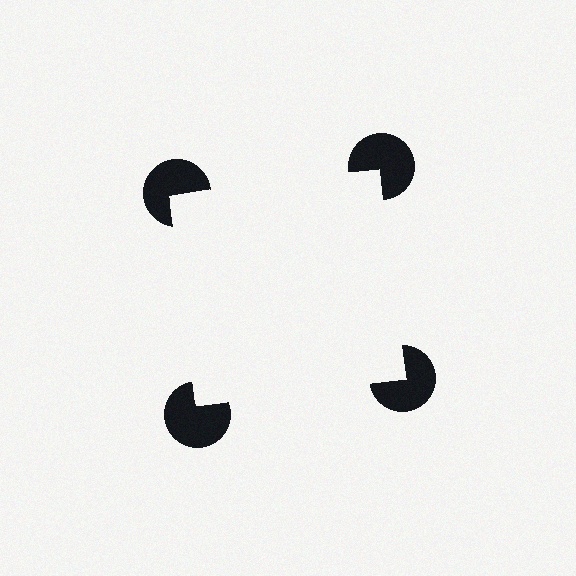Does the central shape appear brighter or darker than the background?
It typically appears slightly brighter than the background, even though no actual brightness change is drawn.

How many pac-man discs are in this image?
There are 4 — one at each vertex of the illusory square.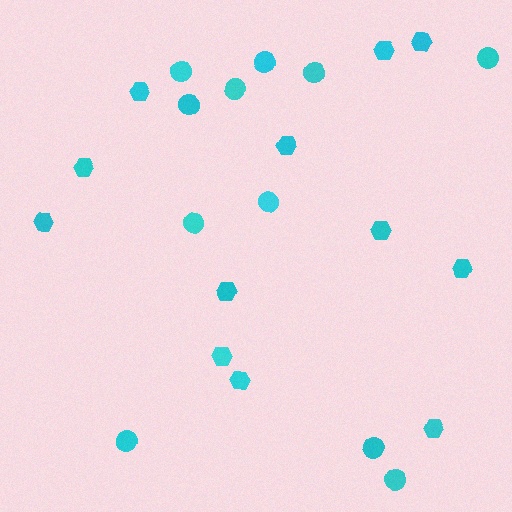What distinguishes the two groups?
There are 2 groups: one group of circles (11) and one group of hexagons (12).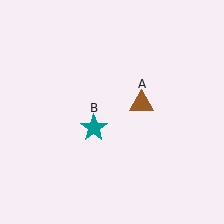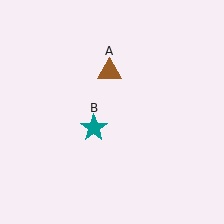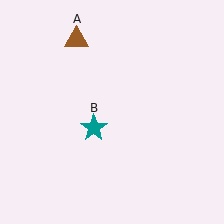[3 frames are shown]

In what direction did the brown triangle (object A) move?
The brown triangle (object A) moved up and to the left.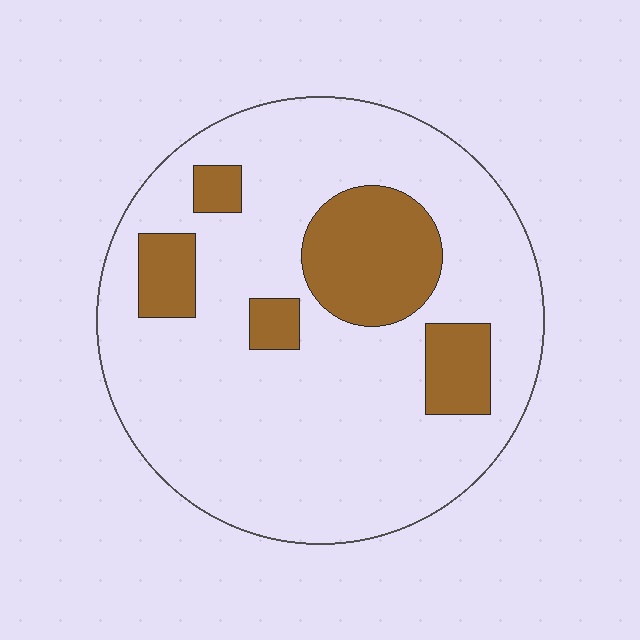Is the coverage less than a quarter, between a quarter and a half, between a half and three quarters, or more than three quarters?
Less than a quarter.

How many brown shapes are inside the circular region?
5.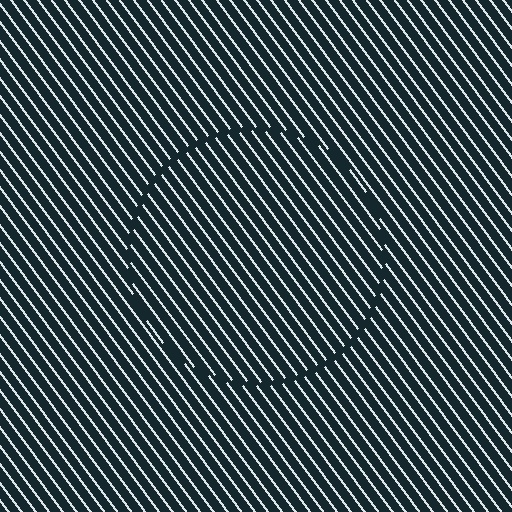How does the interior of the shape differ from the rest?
The interior of the shape contains the same grating, shifted by half a period — the contour is defined by the phase discontinuity where line-ends from the inner and outer gratings abut.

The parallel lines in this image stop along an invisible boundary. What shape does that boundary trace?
An illusory circle. The interior of the shape contains the same grating, shifted by half a period — the contour is defined by the phase discontinuity where line-ends from the inner and outer gratings abut.